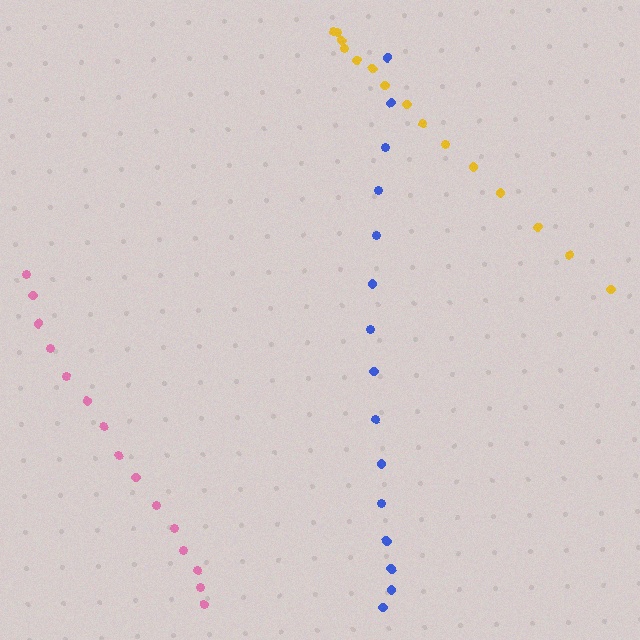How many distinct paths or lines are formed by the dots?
There are 3 distinct paths.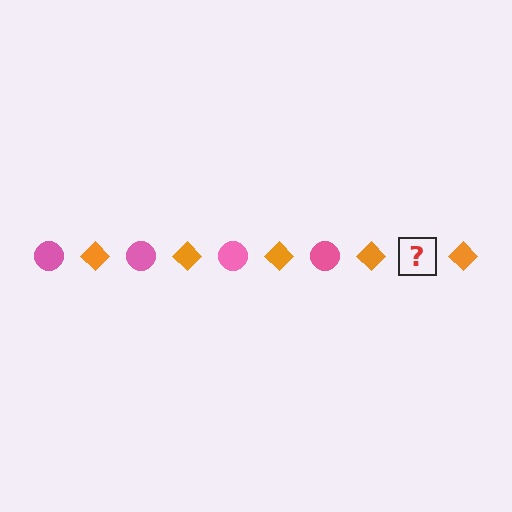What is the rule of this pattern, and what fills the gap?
The rule is that the pattern alternates between pink circle and orange diamond. The gap should be filled with a pink circle.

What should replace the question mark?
The question mark should be replaced with a pink circle.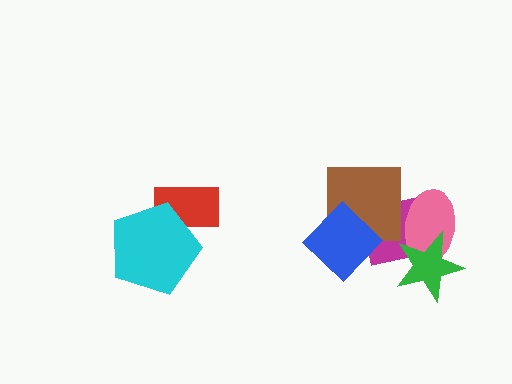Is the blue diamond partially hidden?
No, no other shape covers it.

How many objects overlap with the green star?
2 objects overlap with the green star.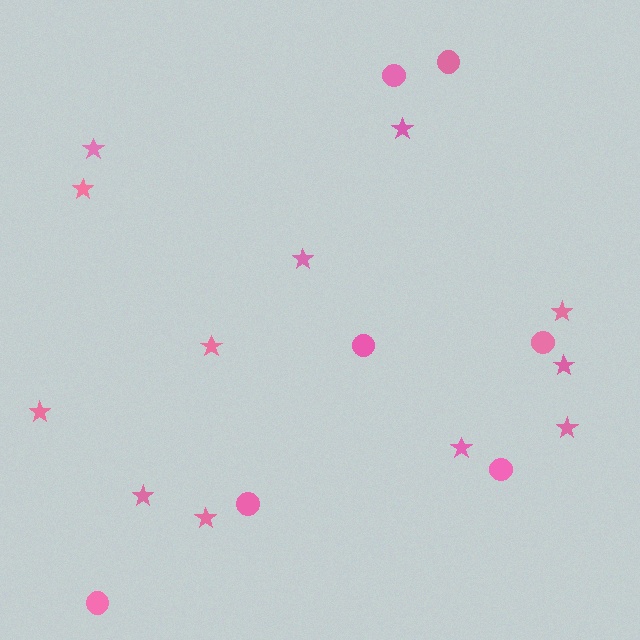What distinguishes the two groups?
There are 2 groups: one group of stars (12) and one group of circles (7).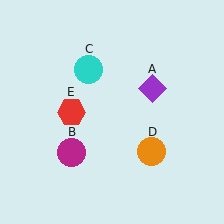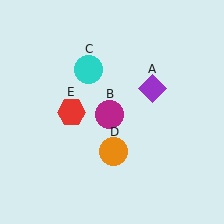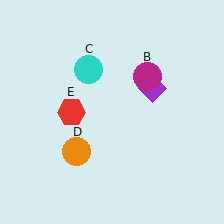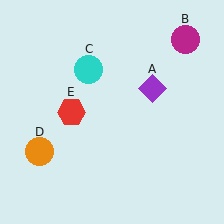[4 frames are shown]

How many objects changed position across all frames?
2 objects changed position: magenta circle (object B), orange circle (object D).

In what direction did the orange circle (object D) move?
The orange circle (object D) moved left.